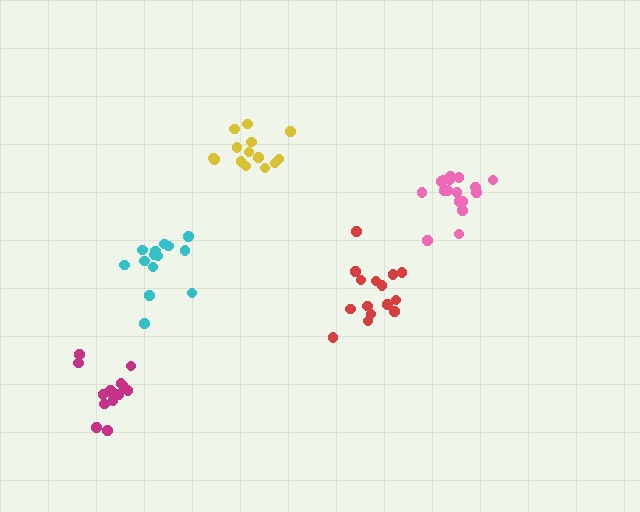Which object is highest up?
The yellow cluster is topmost.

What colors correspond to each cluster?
The clusters are colored: cyan, red, pink, magenta, yellow.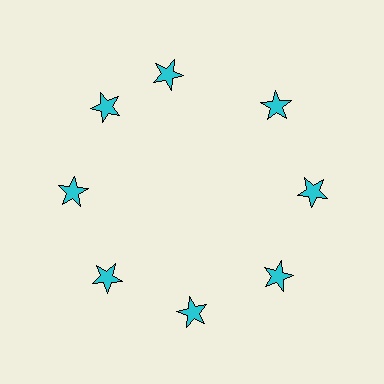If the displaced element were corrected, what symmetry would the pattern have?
It would have 8-fold rotational symmetry — the pattern would map onto itself every 45 degrees.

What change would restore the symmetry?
The symmetry would be restored by rotating it back into even spacing with its neighbors so that all 8 stars sit at equal angles and equal distance from the center.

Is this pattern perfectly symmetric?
No. The 8 cyan stars are arranged in a ring, but one element near the 12 o'clock position is rotated out of alignment along the ring, breaking the 8-fold rotational symmetry.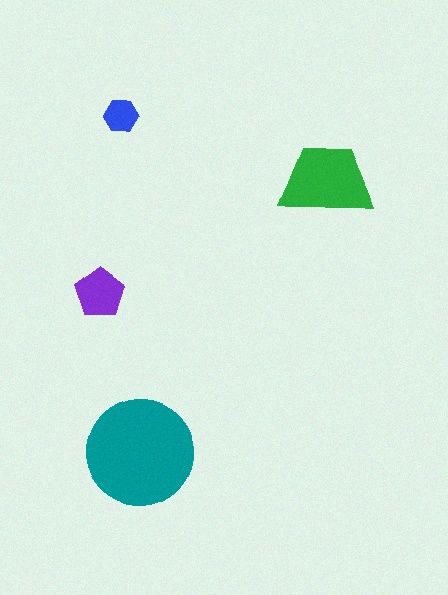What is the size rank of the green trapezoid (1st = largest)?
2nd.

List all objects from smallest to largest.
The blue hexagon, the purple pentagon, the green trapezoid, the teal circle.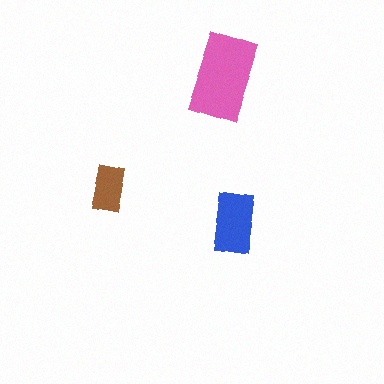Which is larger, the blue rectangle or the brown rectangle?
The blue one.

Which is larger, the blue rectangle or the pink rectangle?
The pink one.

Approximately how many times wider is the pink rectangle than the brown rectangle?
About 2 times wider.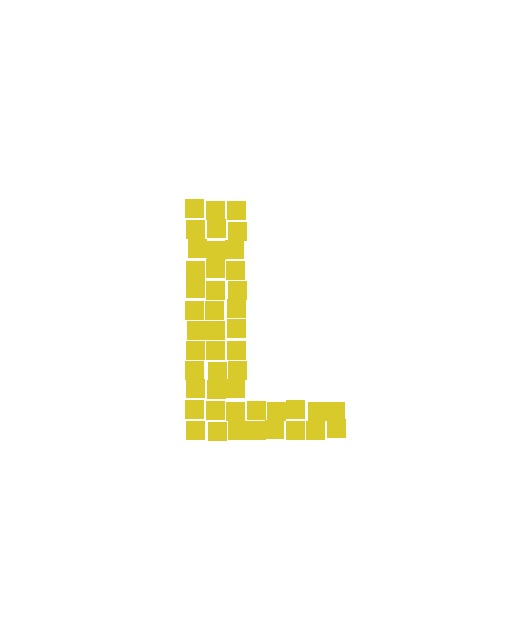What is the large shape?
The large shape is the letter L.